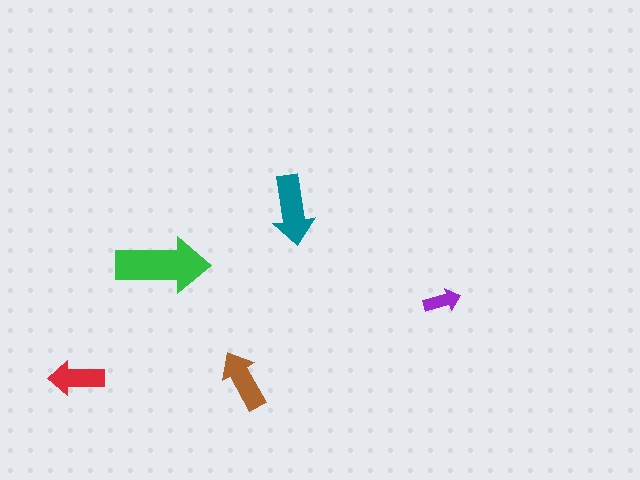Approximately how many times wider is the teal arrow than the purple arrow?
About 2 times wider.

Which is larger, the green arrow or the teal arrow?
The green one.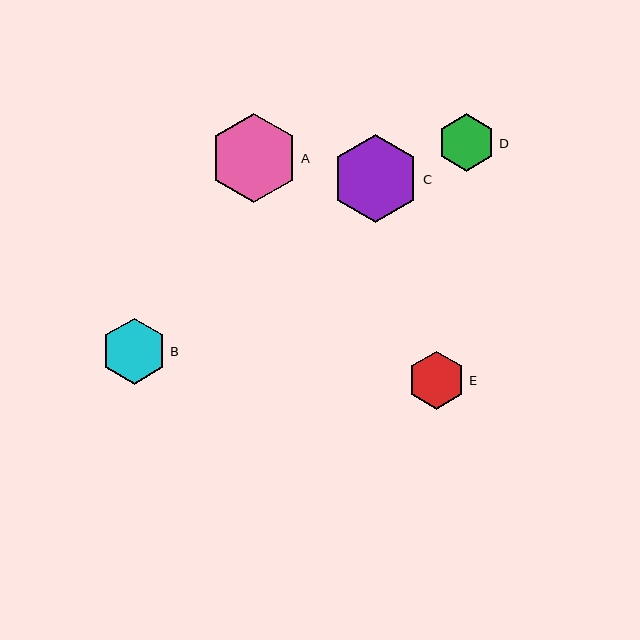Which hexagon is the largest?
Hexagon A is the largest with a size of approximately 89 pixels.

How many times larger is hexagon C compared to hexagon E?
Hexagon C is approximately 1.5 times the size of hexagon E.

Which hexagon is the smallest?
Hexagon D is the smallest with a size of approximately 58 pixels.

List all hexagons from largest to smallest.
From largest to smallest: A, C, B, E, D.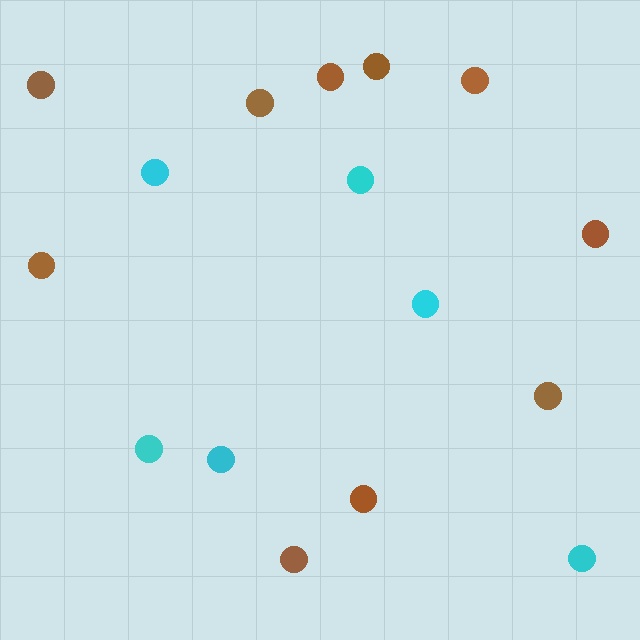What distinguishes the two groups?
There are 2 groups: one group of cyan circles (6) and one group of brown circles (10).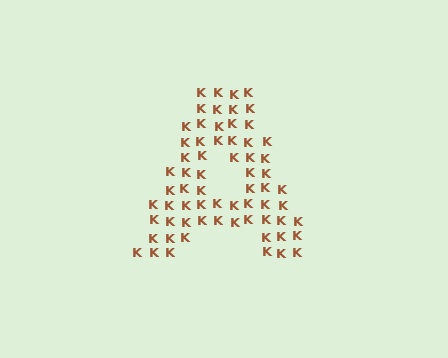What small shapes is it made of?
It is made of small letter K's.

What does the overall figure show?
The overall figure shows the letter A.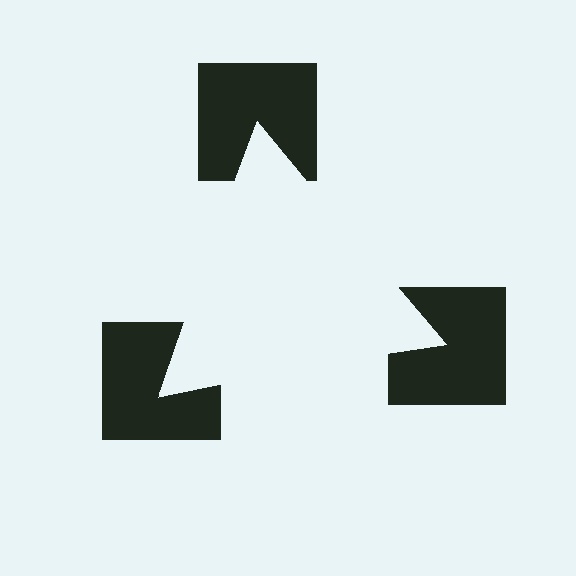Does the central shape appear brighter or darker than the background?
It typically appears slightly brighter than the background, even though no actual brightness change is drawn.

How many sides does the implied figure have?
3 sides.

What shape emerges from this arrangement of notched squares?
An illusory triangle — its edges are inferred from the aligned wedge cuts in the notched squares, not physically drawn.